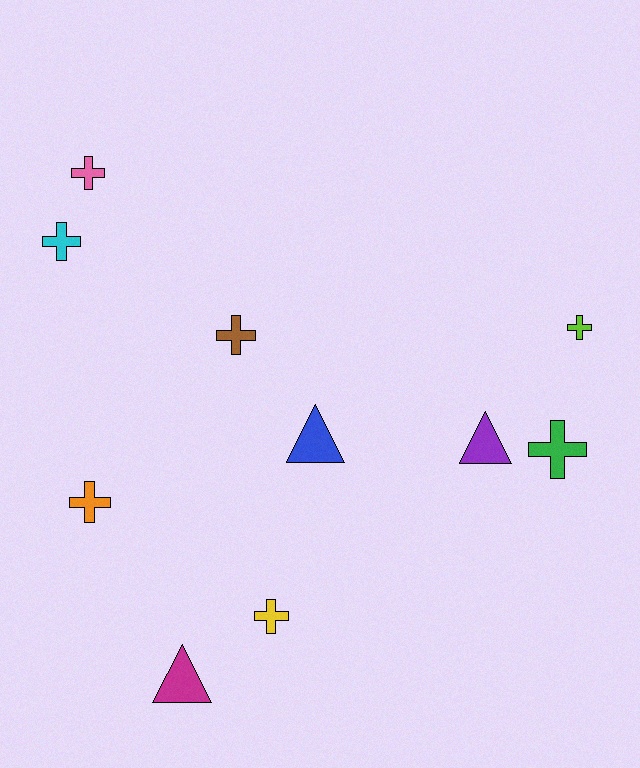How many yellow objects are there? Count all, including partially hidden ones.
There is 1 yellow object.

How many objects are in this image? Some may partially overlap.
There are 10 objects.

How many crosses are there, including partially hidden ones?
There are 7 crosses.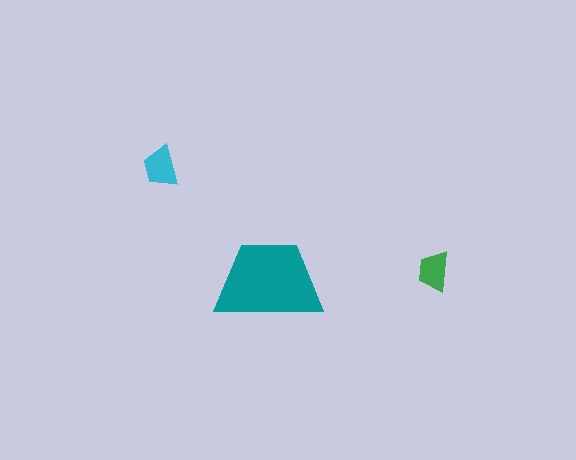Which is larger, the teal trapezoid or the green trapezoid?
The teal one.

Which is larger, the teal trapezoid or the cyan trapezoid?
The teal one.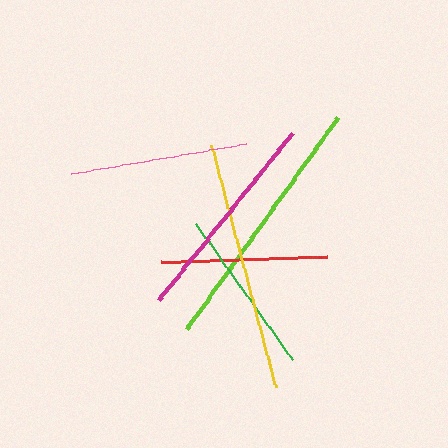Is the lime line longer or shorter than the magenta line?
The lime line is longer than the magenta line.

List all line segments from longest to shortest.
From longest to shortest: lime, yellow, magenta, pink, green, red.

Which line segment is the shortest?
The red line is the shortest at approximately 167 pixels.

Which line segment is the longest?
The lime line is the longest at approximately 261 pixels.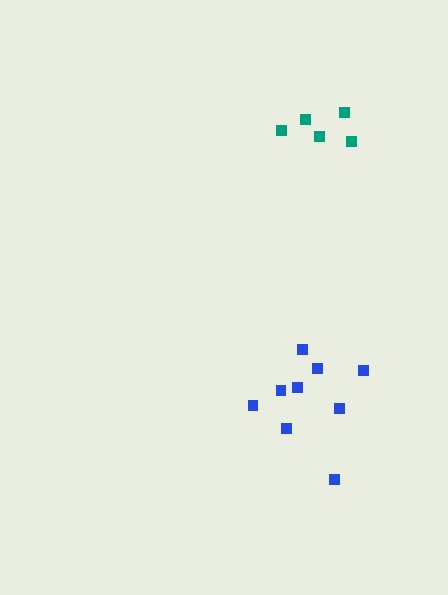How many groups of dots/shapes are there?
There are 2 groups.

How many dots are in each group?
Group 1: 5 dots, Group 2: 9 dots (14 total).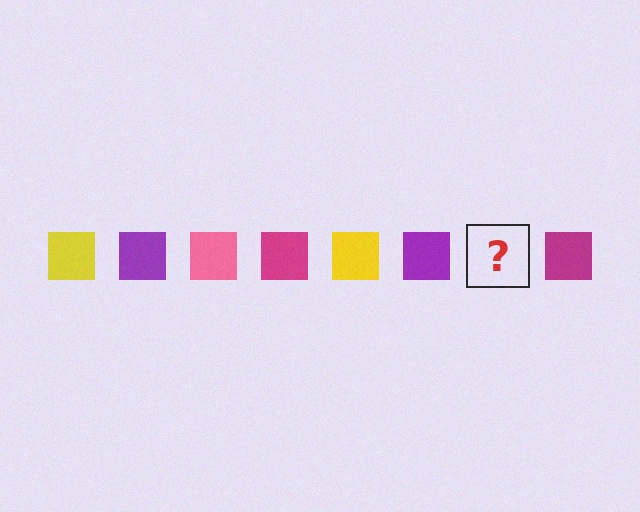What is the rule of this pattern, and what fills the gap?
The rule is that the pattern cycles through yellow, purple, pink, magenta squares. The gap should be filled with a pink square.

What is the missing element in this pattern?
The missing element is a pink square.